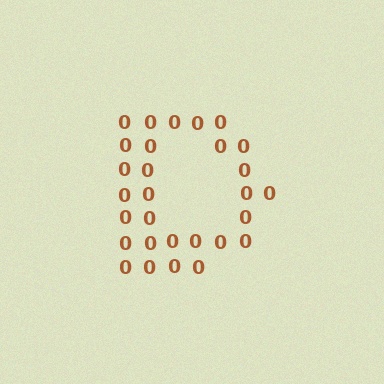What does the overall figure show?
The overall figure shows the letter D.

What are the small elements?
The small elements are digit 0's.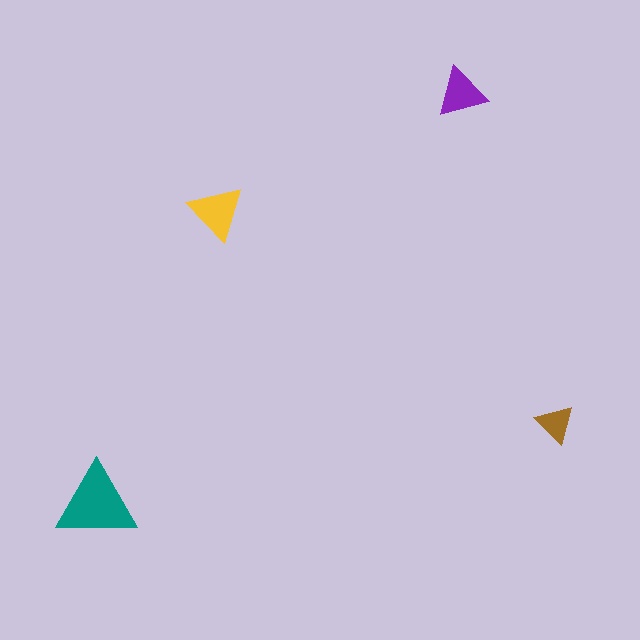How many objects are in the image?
There are 4 objects in the image.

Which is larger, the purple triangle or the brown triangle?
The purple one.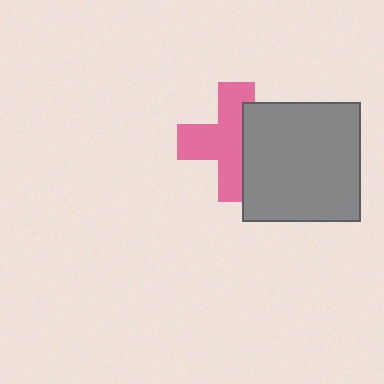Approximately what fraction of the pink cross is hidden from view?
Roughly 39% of the pink cross is hidden behind the gray square.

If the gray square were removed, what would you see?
You would see the complete pink cross.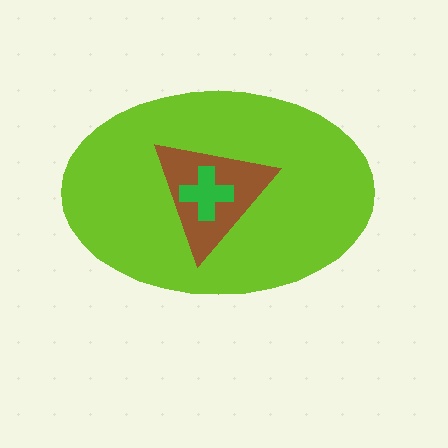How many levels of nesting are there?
3.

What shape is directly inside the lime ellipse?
The brown triangle.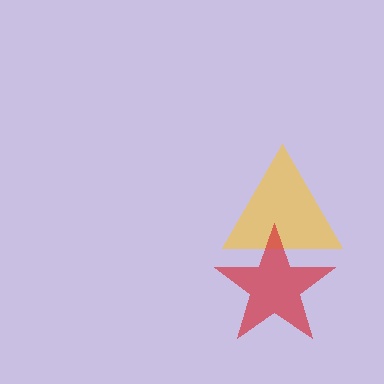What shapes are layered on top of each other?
The layered shapes are: a yellow triangle, a red star.